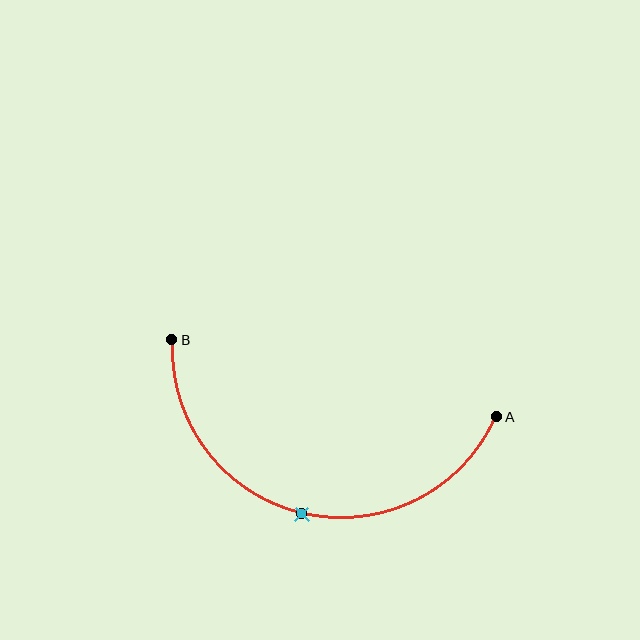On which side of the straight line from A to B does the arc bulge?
The arc bulges below the straight line connecting A and B.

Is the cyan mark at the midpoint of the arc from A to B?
Yes. The cyan mark lies on the arc at equal arc-length from both A and B — it is the arc midpoint.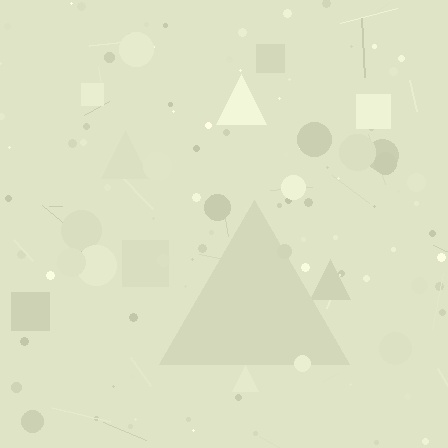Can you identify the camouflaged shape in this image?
The camouflaged shape is a triangle.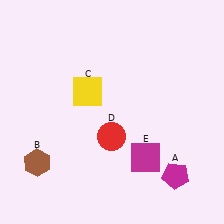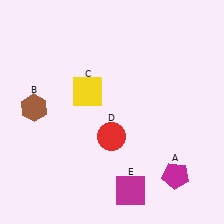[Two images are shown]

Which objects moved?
The objects that moved are: the brown hexagon (B), the magenta square (E).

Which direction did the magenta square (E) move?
The magenta square (E) moved down.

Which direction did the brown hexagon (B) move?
The brown hexagon (B) moved up.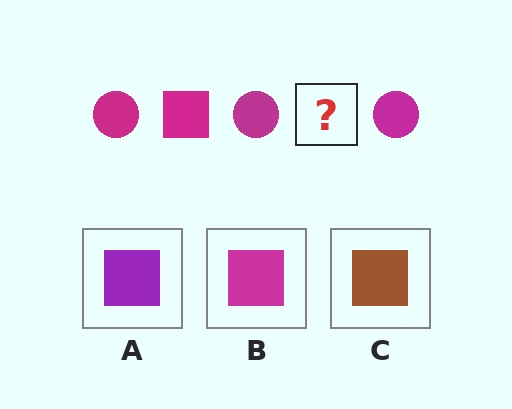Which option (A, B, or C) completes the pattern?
B.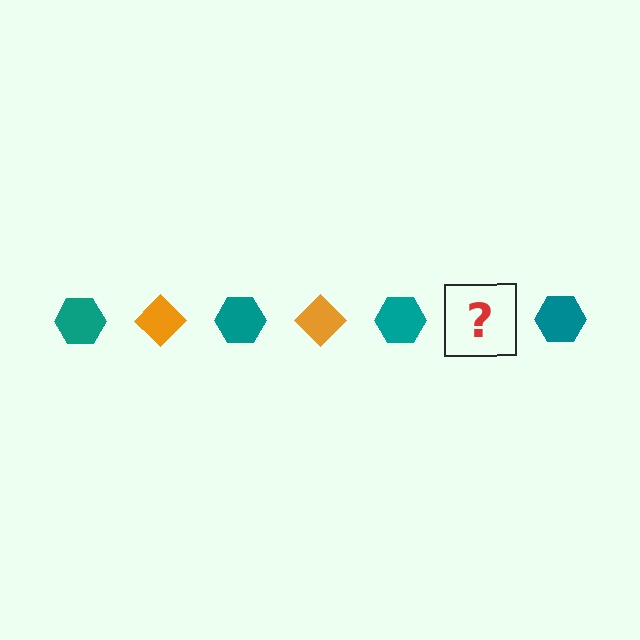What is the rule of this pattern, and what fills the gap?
The rule is that the pattern alternates between teal hexagon and orange diamond. The gap should be filled with an orange diamond.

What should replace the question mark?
The question mark should be replaced with an orange diamond.